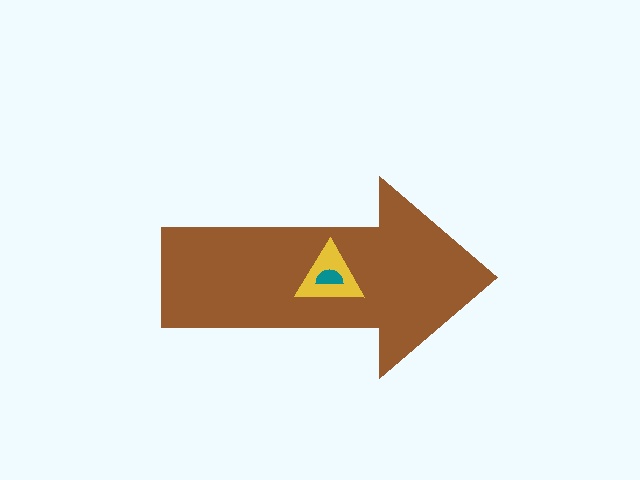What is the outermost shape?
The brown arrow.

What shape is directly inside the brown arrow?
The yellow triangle.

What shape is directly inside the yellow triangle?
The teal semicircle.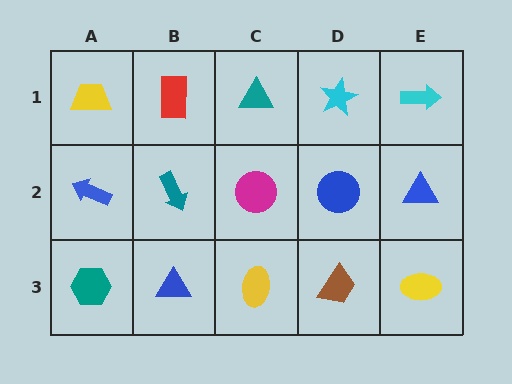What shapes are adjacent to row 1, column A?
A blue arrow (row 2, column A), a red rectangle (row 1, column B).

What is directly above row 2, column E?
A cyan arrow.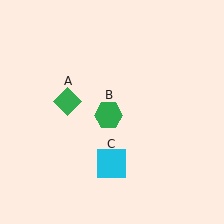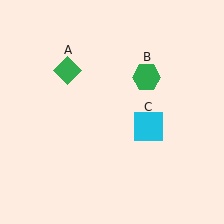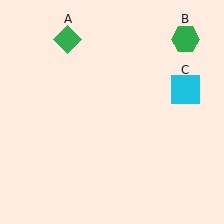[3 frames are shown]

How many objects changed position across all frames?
3 objects changed position: green diamond (object A), green hexagon (object B), cyan square (object C).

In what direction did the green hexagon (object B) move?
The green hexagon (object B) moved up and to the right.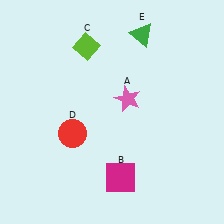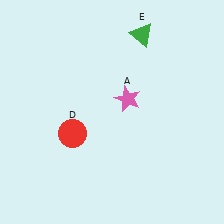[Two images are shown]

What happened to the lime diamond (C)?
The lime diamond (C) was removed in Image 2. It was in the top-left area of Image 1.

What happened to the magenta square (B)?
The magenta square (B) was removed in Image 2. It was in the bottom-right area of Image 1.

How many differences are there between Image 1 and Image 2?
There are 2 differences between the two images.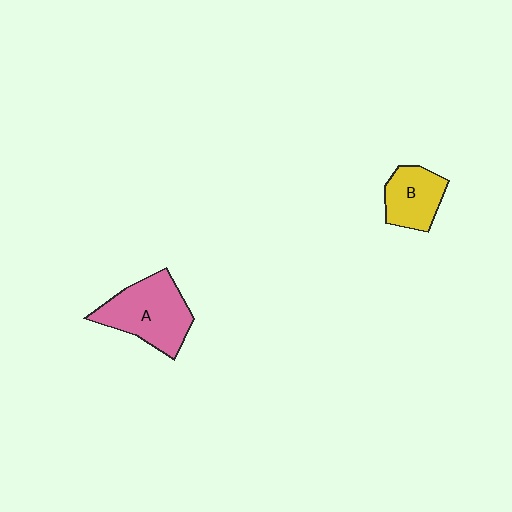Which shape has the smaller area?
Shape B (yellow).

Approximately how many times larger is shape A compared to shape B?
Approximately 1.6 times.